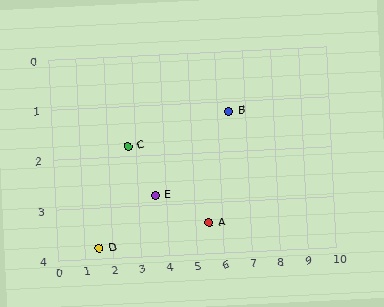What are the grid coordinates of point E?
Point E is at approximately (3.6, 2.8).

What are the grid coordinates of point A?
Point A is at approximately (5.5, 3.4).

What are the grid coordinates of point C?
Point C is at approximately (2.7, 1.8).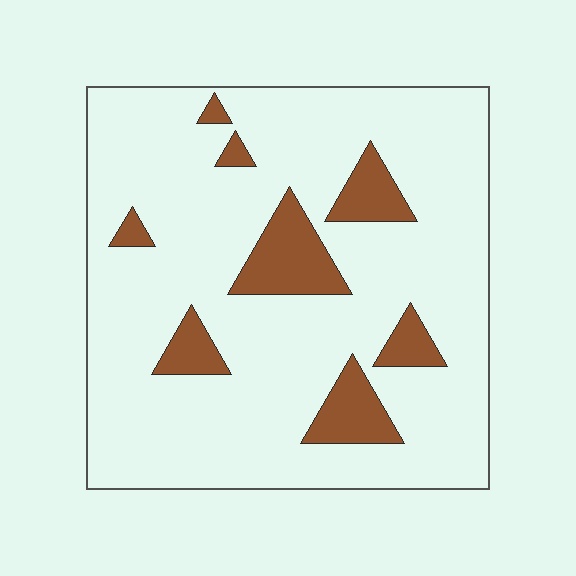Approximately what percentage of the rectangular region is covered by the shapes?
Approximately 15%.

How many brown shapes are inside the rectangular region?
8.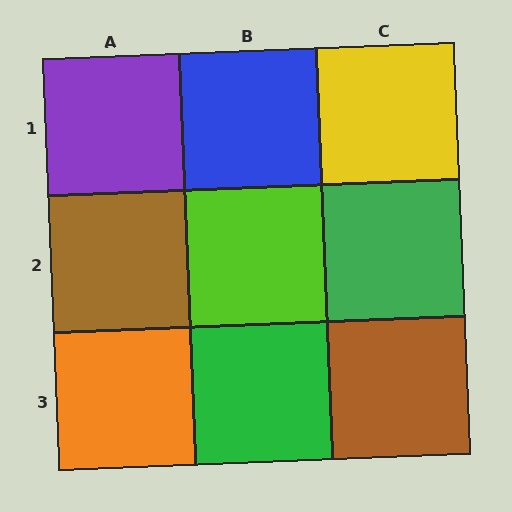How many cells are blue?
1 cell is blue.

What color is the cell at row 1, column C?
Yellow.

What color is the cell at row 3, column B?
Green.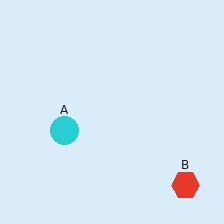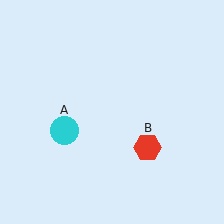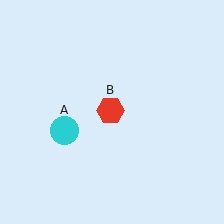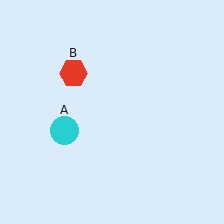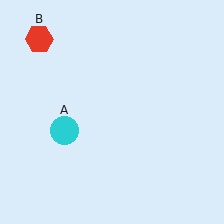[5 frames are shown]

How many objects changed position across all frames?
1 object changed position: red hexagon (object B).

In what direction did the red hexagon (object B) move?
The red hexagon (object B) moved up and to the left.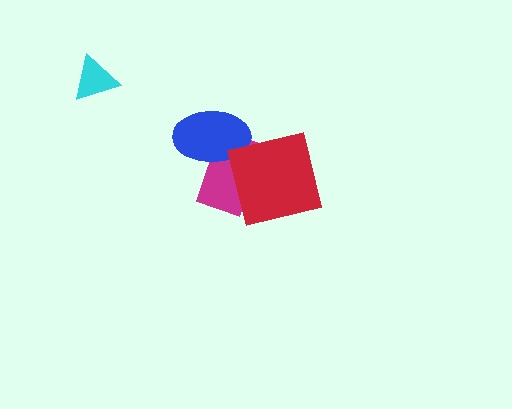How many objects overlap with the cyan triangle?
0 objects overlap with the cyan triangle.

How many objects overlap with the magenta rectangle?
2 objects overlap with the magenta rectangle.